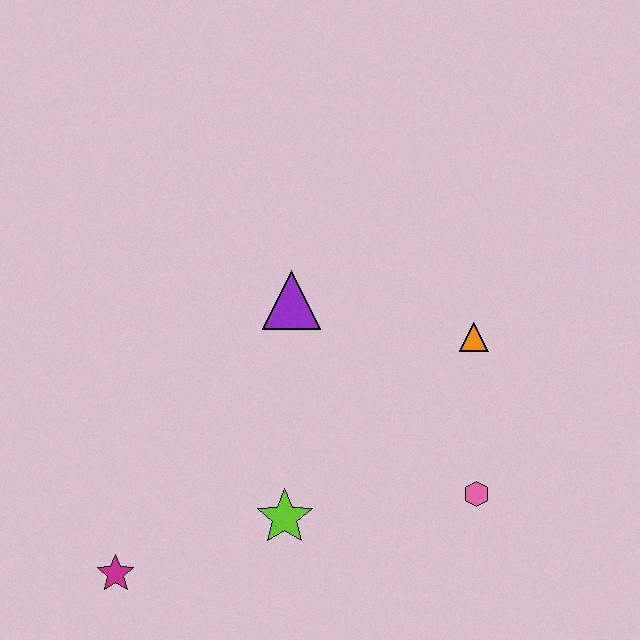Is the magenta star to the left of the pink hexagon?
Yes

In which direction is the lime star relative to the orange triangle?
The lime star is to the left of the orange triangle.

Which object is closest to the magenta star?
The lime star is closest to the magenta star.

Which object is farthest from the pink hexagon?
The magenta star is farthest from the pink hexagon.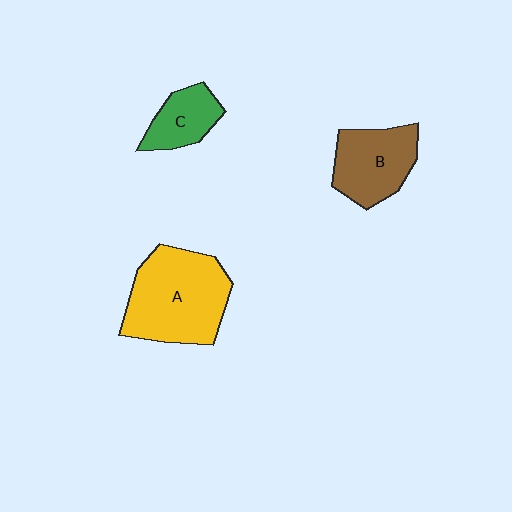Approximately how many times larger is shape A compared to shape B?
Approximately 1.5 times.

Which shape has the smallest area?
Shape C (green).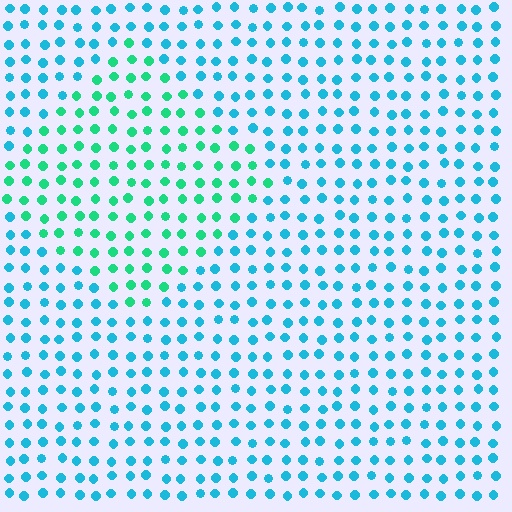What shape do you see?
I see a diamond.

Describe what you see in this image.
The image is filled with small cyan elements in a uniform arrangement. A diamond-shaped region is visible where the elements are tinted to a slightly different hue, forming a subtle color boundary.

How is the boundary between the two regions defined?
The boundary is defined purely by a slight shift in hue (about 39 degrees). Spacing, size, and orientation are identical on both sides.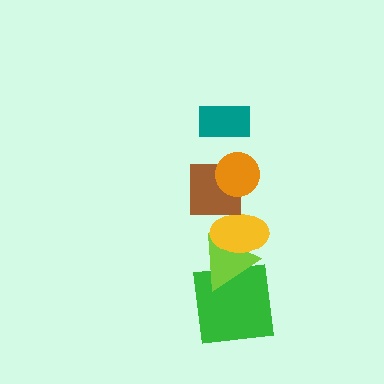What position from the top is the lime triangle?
The lime triangle is 5th from the top.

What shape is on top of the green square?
The lime triangle is on top of the green square.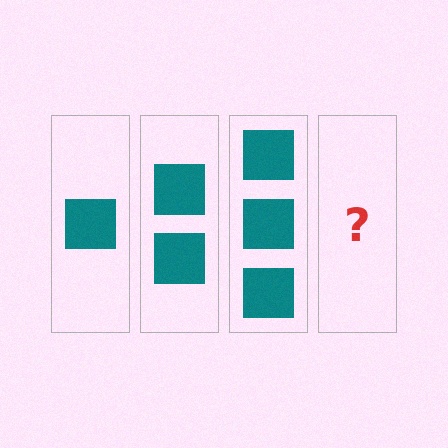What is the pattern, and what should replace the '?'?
The pattern is that each step adds one more square. The '?' should be 4 squares.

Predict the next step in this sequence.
The next step is 4 squares.